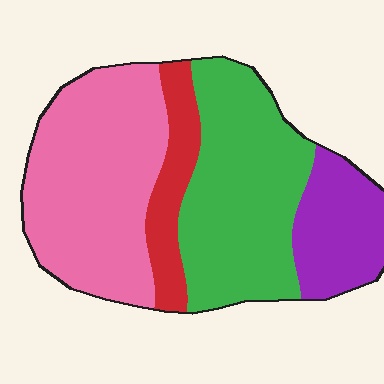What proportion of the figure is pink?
Pink takes up about three eighths (3/8) of the figure.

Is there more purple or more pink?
Pink.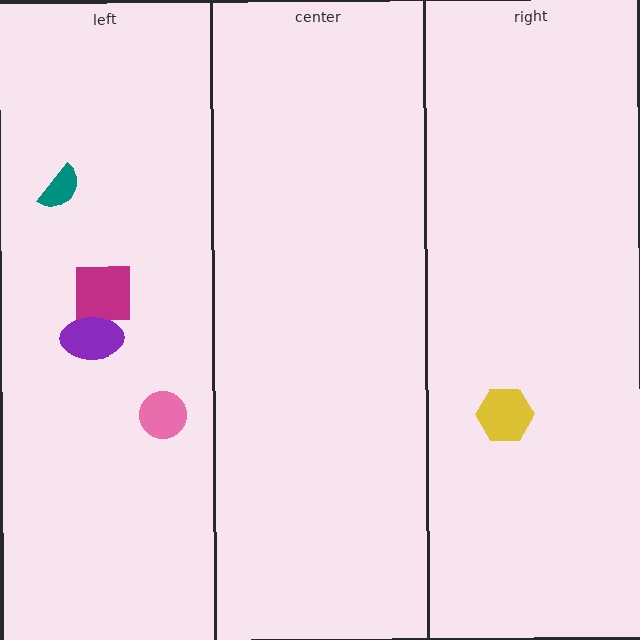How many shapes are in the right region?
1.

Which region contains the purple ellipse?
The left region.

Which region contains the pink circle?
The left region.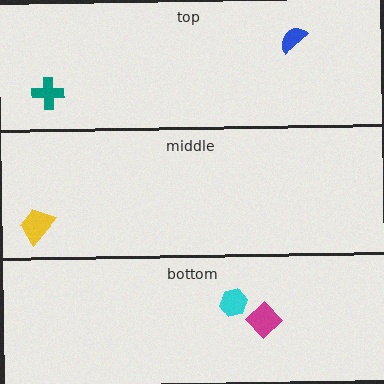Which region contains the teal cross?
The top region.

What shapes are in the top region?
The blue semicircle, the teal cross.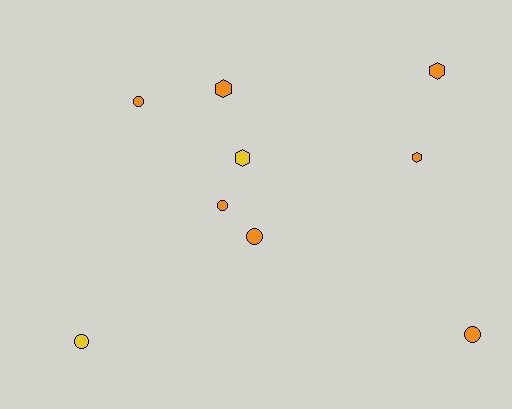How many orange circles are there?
There are 4 orange circles.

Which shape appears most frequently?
Circle, with 5 objects.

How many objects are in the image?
There are 9 objects.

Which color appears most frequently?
Orange, with 7 objects.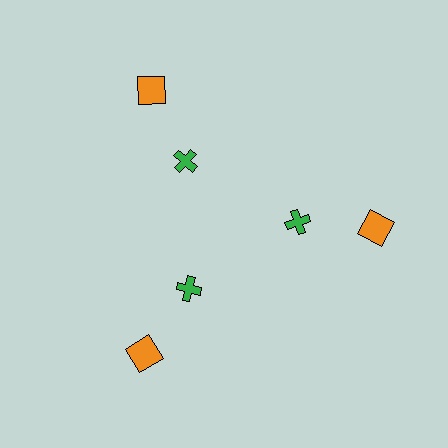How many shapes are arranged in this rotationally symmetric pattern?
There are 6 shapes, arranged in 3 groups of 2.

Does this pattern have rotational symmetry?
Yes, this pattern has 3-fold rotational symmetry. It looks the same after rotating 120 degrees around the center.